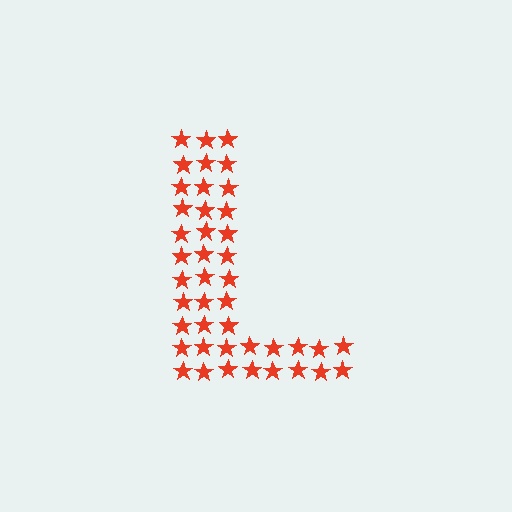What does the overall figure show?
The overall figure shows the letter L.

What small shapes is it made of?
It is made of small stars.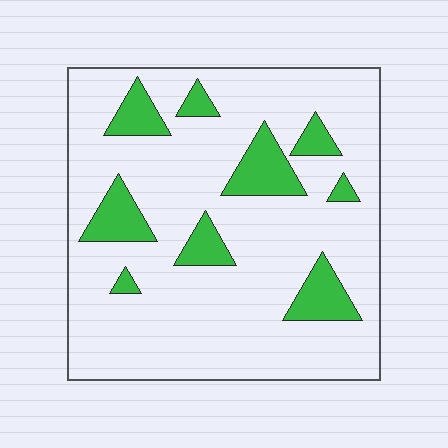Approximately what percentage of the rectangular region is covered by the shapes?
Approximately 15%.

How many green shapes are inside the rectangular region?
9.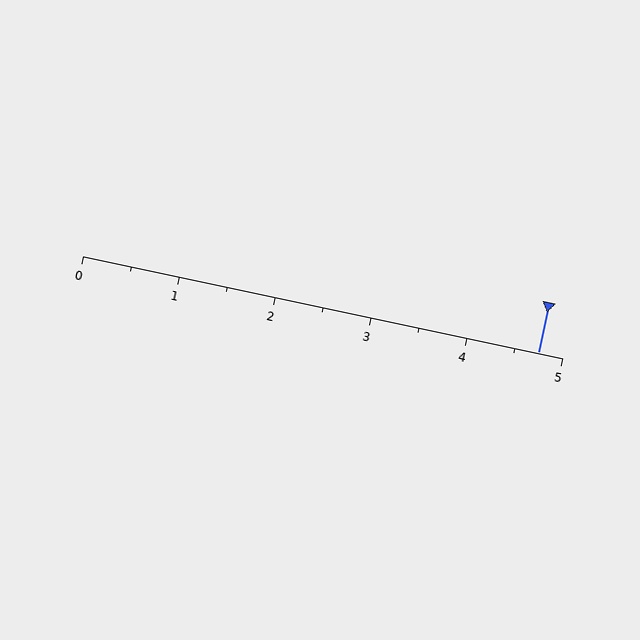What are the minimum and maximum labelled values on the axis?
The axis runs from 0 to 5.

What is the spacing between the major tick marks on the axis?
The major ticks are spaced 1 apart.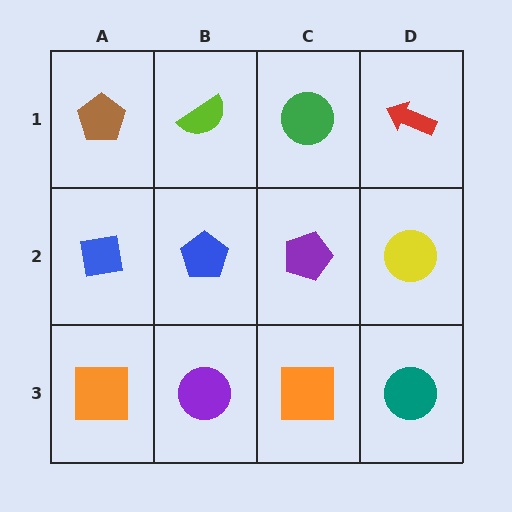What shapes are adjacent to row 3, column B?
A blue pentagon (row 2, column B), an orange square (row 3, column A), an orange square (row 3, column C).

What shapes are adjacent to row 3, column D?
A yellow circle (row 2, column D), an orange square (row 3, column C).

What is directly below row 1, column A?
A blue square.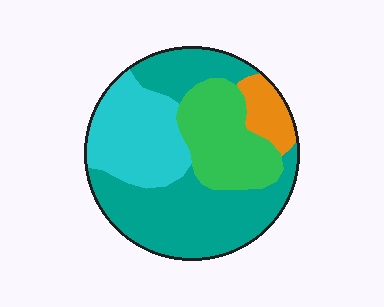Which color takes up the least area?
Orange, at roughly 10%.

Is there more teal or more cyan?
Teal.